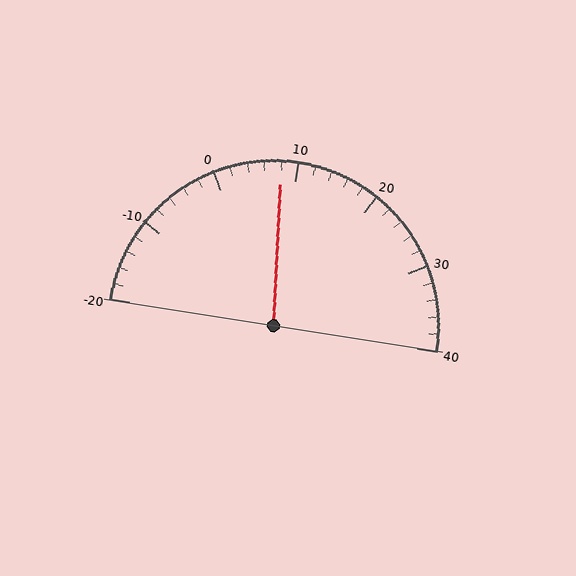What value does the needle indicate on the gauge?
The needle indicates approximately 8.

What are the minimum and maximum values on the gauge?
The gauge ranges from -20 to 40.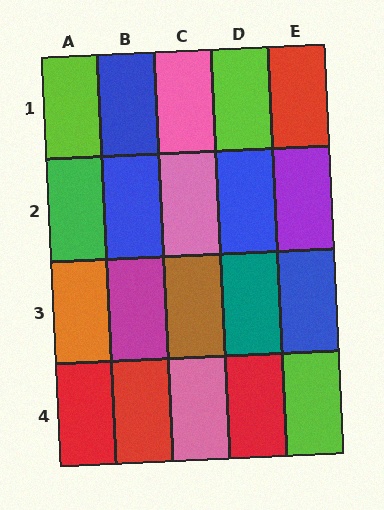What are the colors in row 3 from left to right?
Orange, magenta, brown, teal, blue.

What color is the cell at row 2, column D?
Blue.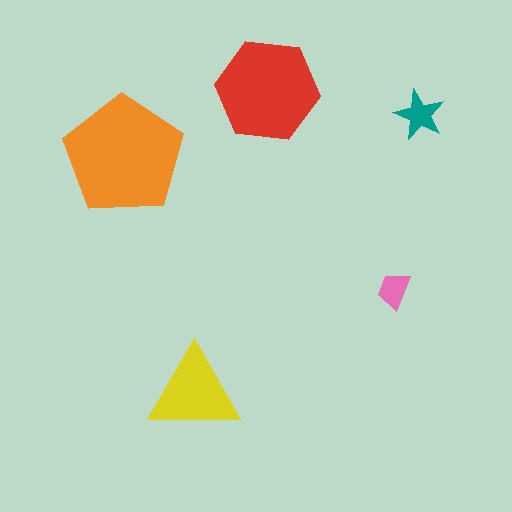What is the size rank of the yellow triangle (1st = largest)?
3rd.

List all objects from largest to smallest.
The orange pentagon, the red hexagon, the yellow triangle, the teal star, the pink trapezoid.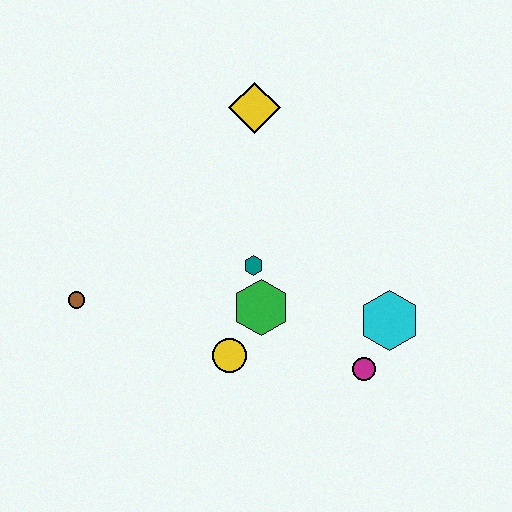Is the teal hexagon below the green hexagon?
No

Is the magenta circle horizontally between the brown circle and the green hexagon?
No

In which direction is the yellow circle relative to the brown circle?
The yellow circle is to the right of the brown circle.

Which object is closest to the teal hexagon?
The green hexagon is closest to the teal hexagon.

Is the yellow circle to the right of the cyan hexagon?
No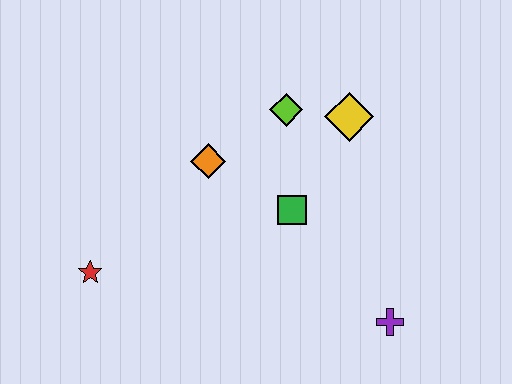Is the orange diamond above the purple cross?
Yes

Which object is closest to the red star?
The orange diamond is closest to the red star.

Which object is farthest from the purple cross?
The red star is farthest from the purple cross.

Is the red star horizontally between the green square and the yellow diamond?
No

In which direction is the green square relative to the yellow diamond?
The green square is below the yellow diamond.